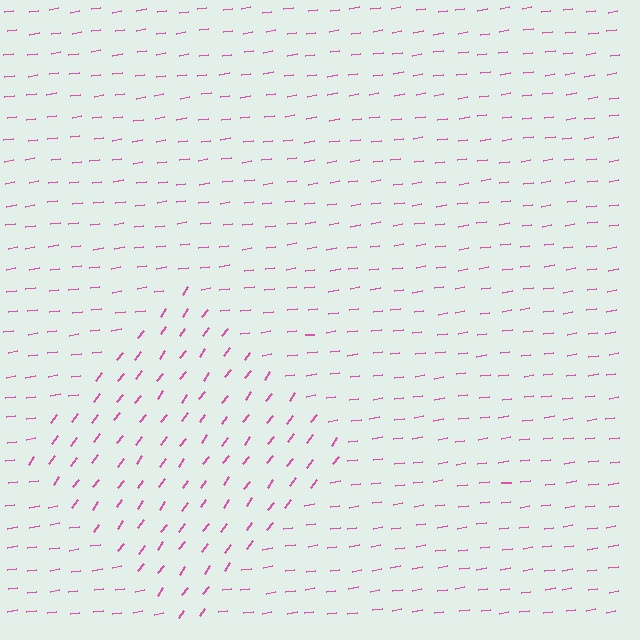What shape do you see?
I see a diamond.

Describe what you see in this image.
The image is filled with small pink line segments. A diamond region in the image has lines oriented differently from the surrounding lines, creating a visible texture boundary.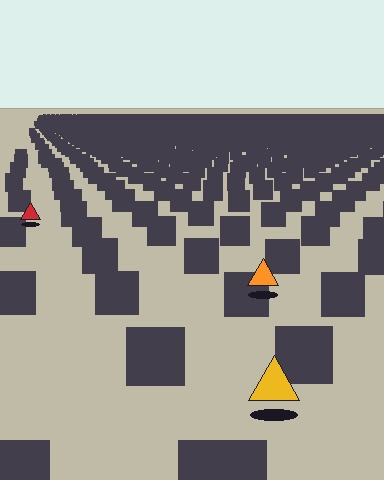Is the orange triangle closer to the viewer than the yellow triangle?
No. The yellow triangle is closer — you can tell from the texture gradient: the ground texture is coarser near it.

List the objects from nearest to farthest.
From nearest to farthest: the yellow triangle, the orange triangle, the red triangle.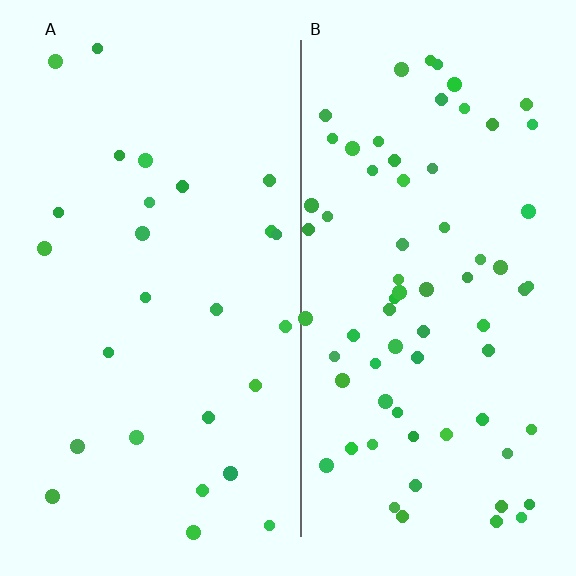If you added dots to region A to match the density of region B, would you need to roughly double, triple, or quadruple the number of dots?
Approximately triple.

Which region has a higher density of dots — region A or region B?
B (the right).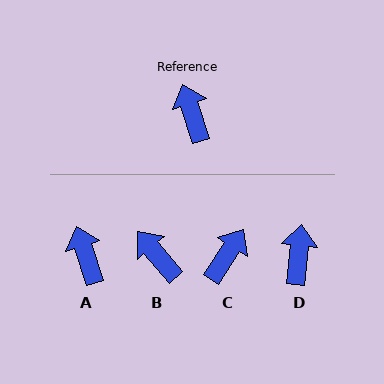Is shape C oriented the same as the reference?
No, it is off by about 51 degrees.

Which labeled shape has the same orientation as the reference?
A.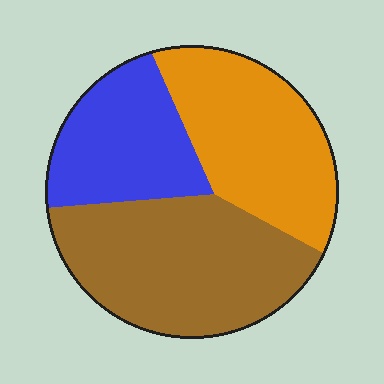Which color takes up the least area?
Blue, at roughly 25%.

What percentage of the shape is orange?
Orange covers 33% of the shape.